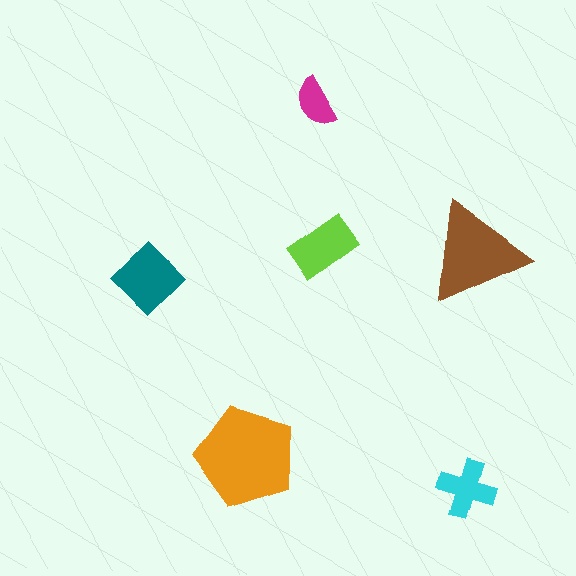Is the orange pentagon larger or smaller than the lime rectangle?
Larger.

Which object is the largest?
The orange pentagon.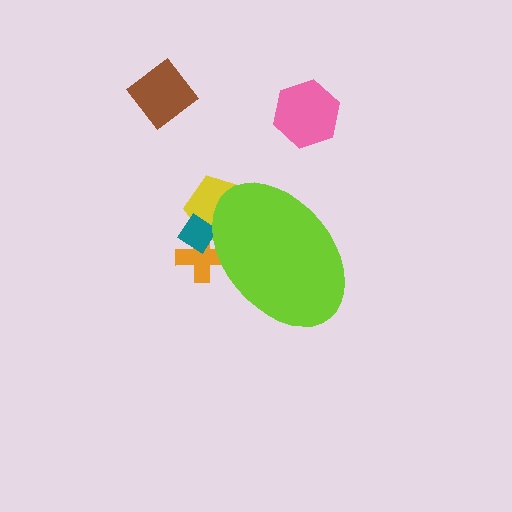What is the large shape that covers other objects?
A lime ellipse.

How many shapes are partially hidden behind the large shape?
3 shapes are partially hidden.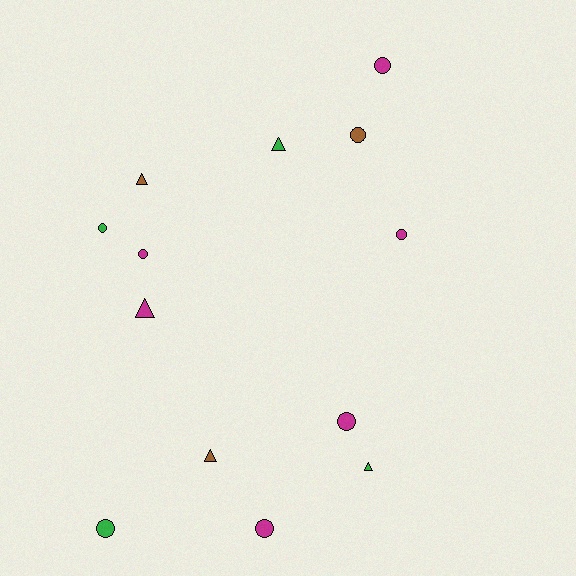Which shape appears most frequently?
Circle, with 8 objects.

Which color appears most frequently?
Magenta, with 6 objects.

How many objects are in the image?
There are 13 objects.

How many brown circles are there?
There is 1 brown circle.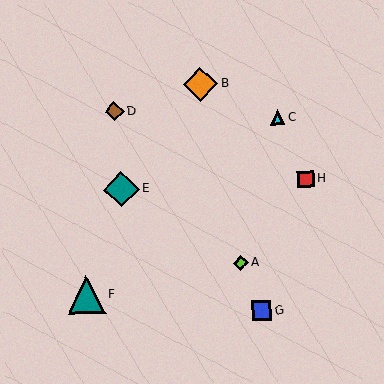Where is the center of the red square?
The center of the red square is at (306, 179).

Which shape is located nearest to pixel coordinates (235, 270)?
The lime diamond (labeled A) at (241, 263) is nearest to that location.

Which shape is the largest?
The teal triangle (labeled F) is the largest.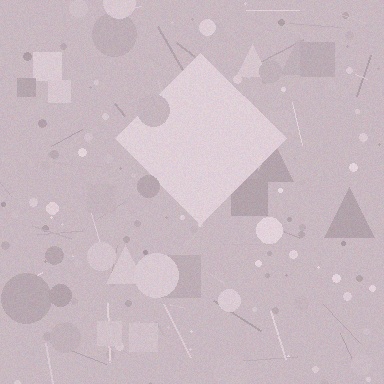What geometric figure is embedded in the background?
A diamond is embedded in the background.